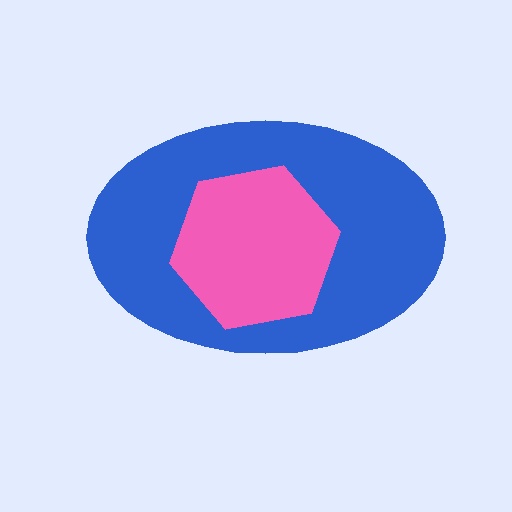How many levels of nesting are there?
2.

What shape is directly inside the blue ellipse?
The pink hexagon.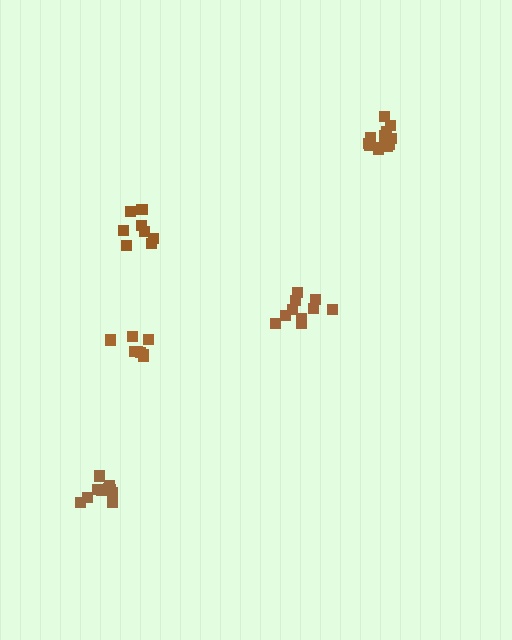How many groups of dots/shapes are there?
There are 5 groups.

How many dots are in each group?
Group 1: 8 dots, Group 2: 10 dots, Group 3: 12 dots, Group 4: 10 dots, Group 5: 8 dots (48 total).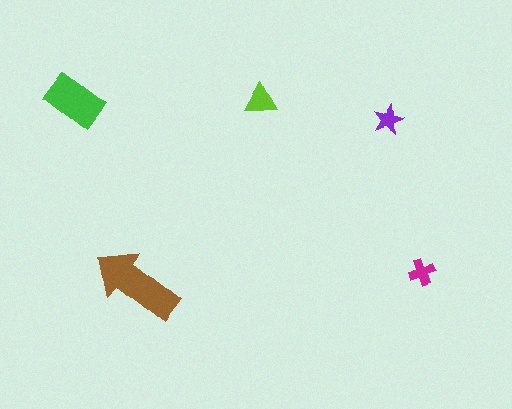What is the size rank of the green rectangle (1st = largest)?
2nd.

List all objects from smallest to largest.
The purple star, the magenta cross, the lime triangle, the green rectangle, the brown arrow.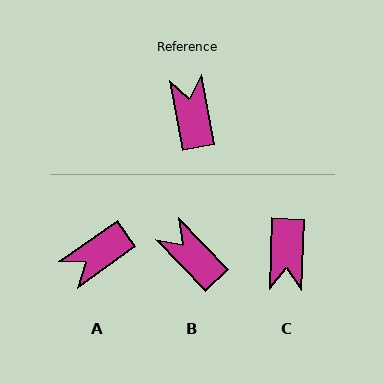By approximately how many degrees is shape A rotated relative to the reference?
Approximately 115 degrees counter-clockwise.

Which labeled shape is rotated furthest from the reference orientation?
C, about 167 degrees away.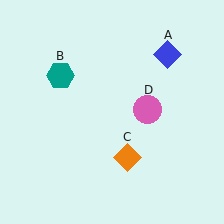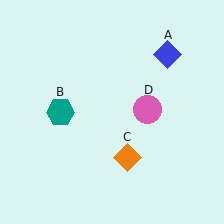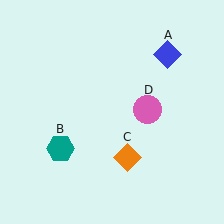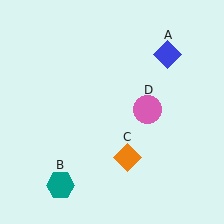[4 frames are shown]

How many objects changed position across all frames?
1 object changed position: teal hexagon (object B).